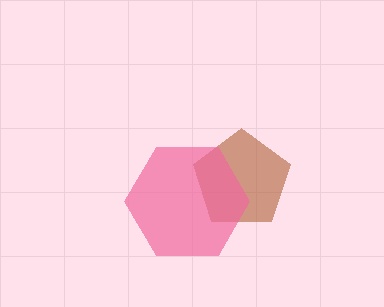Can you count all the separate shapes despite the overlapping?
Yes, there are 2 separate shapes.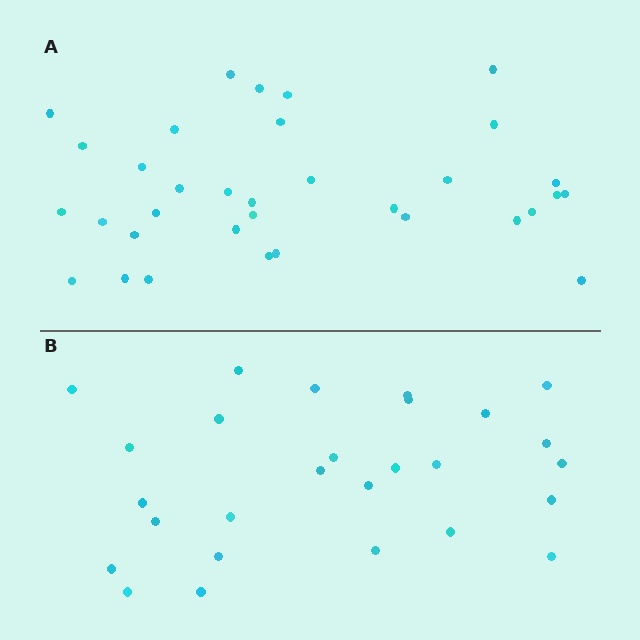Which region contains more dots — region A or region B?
Region A (the top region) has more dots.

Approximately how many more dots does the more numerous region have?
Region A has roughly 8 or so more dots than region B.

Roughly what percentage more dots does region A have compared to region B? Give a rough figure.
About 25% more.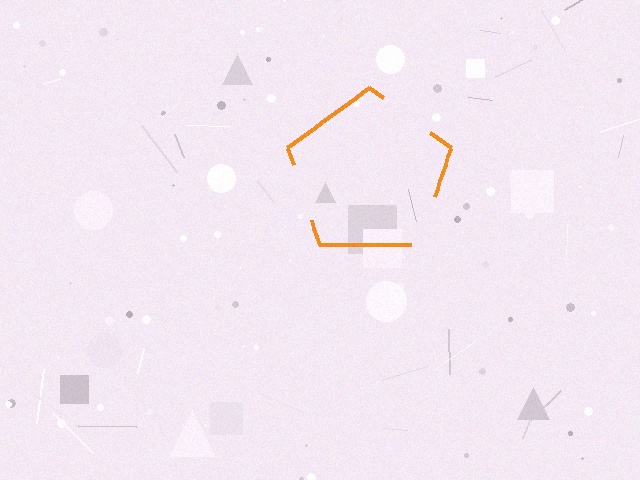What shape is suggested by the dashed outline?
The dashed outline suggests a pentagon.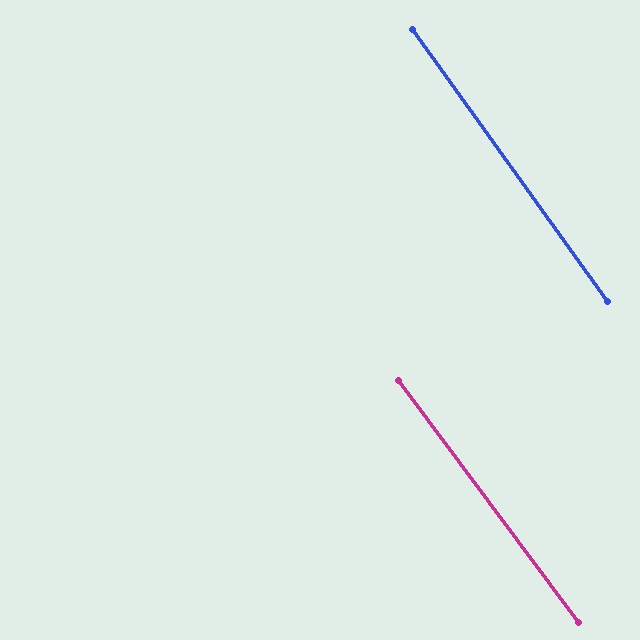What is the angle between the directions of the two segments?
Approximately 1 degree.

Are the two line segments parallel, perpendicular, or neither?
Parallel — their directions differ by only 1.1°.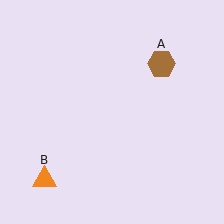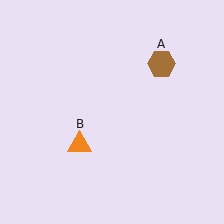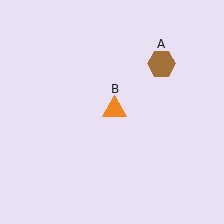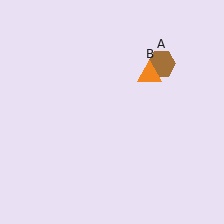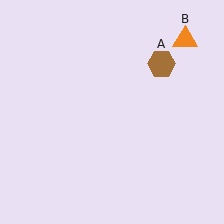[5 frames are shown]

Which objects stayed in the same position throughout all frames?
Brown hexagon (object A) remained stationary.